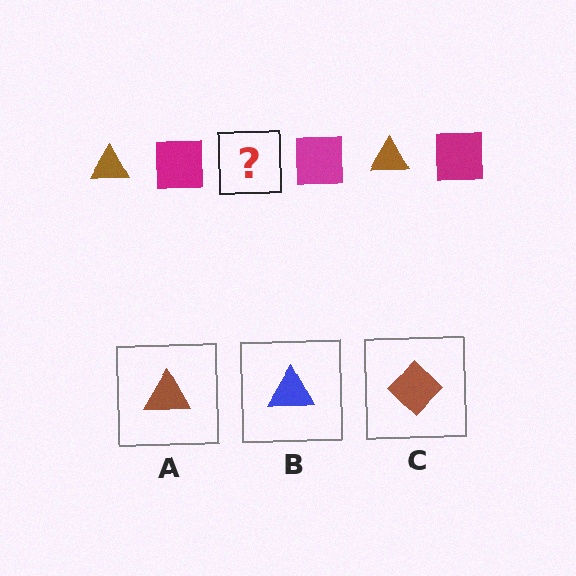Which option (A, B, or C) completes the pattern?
A.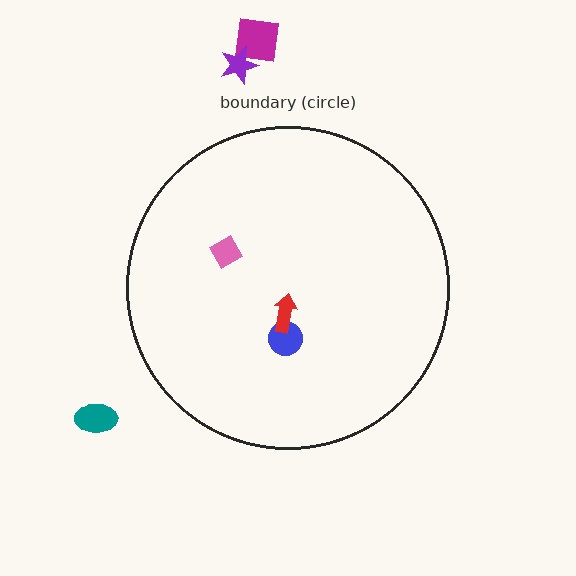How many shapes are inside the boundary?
3 inside, 3 outside.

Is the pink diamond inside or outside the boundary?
Inside.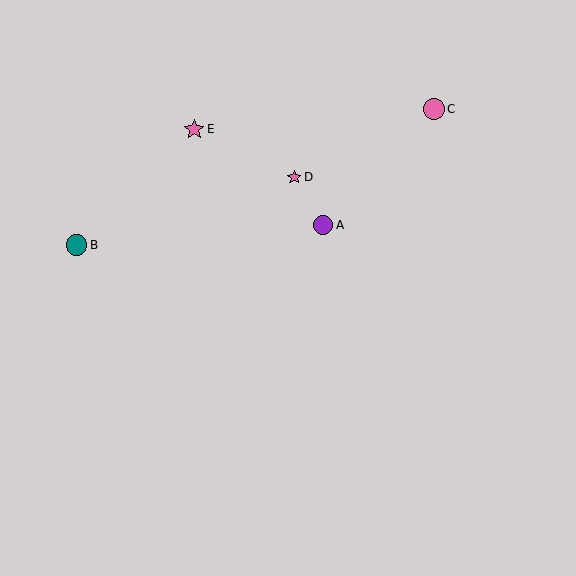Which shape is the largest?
The pink circle (labeled C) is the largest.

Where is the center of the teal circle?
The center of the teal circle is at (77, 245).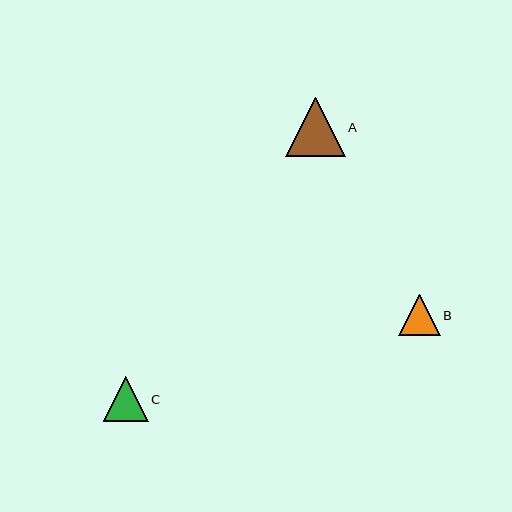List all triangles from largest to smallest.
From largest to smallest: A, C, B.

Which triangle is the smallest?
Triangle B is the smallest with a size of approximately 41 pixels.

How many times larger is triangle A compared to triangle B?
Triangle A is approximately 1.4 times the size of triangle B.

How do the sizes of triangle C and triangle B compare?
Triangle C and triangle B are approximately the same size.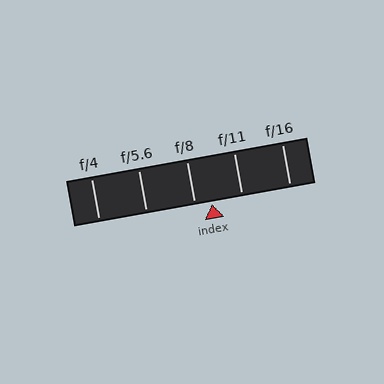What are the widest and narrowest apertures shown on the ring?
The widest aperture shown is f/4 and the narrowest is f/16.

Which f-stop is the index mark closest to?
The index mark is closest to f/8.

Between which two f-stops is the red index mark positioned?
The index mark is between f/8 and f/11.